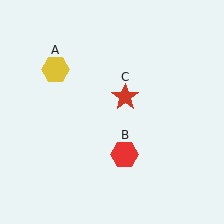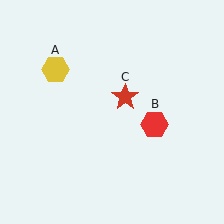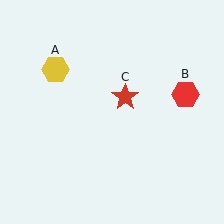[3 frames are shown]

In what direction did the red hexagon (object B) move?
The red hexagon (object B) moved up and to the right.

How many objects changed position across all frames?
1 object changed position: red hexagon (object B).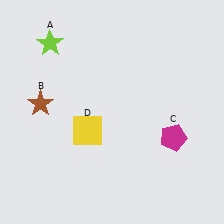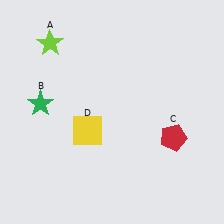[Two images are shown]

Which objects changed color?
B changed from brown to green. C changed from magenta to red.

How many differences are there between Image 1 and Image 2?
There are 2 differences between the two images.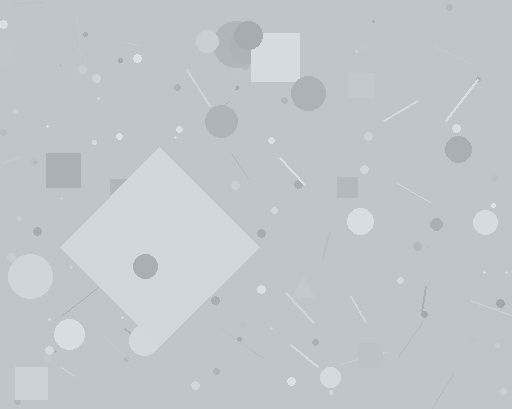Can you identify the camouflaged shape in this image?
The camouflaged shape is a diamond.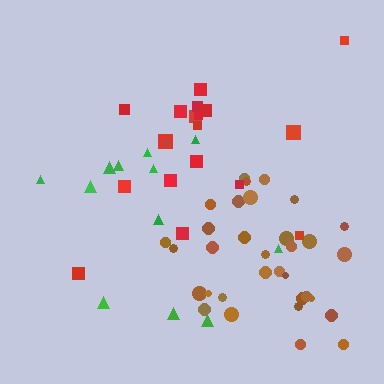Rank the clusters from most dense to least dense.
brown, red, green.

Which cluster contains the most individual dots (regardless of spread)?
Brown (33).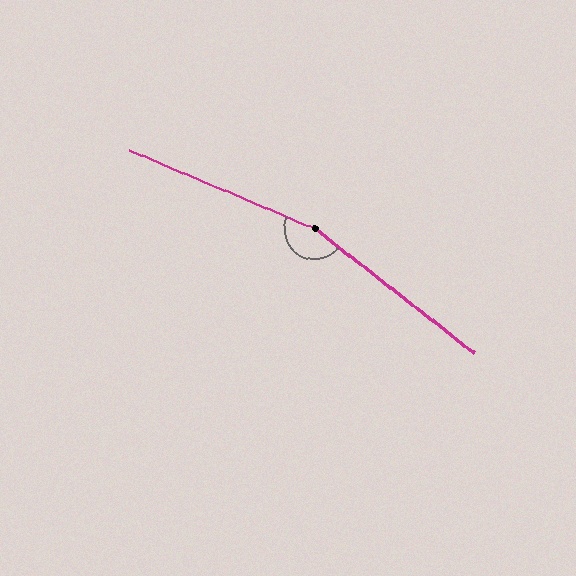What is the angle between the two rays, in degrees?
Approximately 165 degrees.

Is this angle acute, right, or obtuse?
It is obtuse.